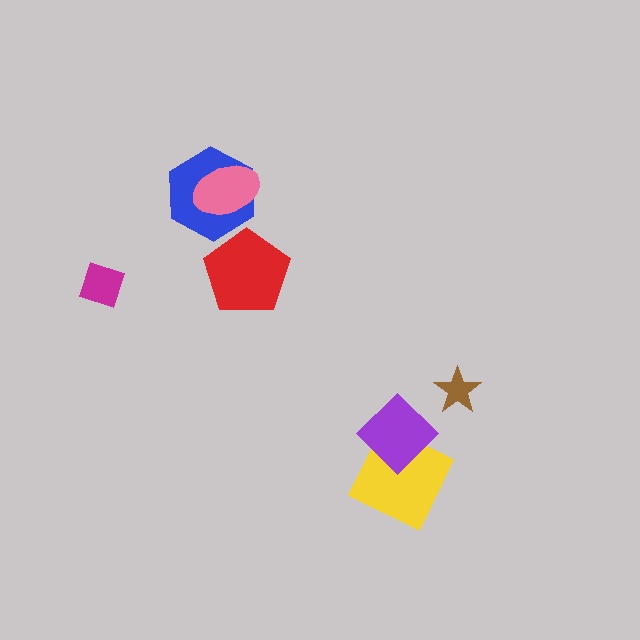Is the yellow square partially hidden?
Yes, it is partially covered by another shape.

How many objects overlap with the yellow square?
1 object overlaps with the yellow square.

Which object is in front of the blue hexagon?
The pink ellipse is in front of the blue hexagon.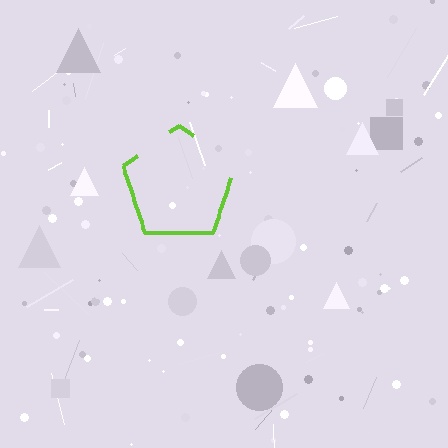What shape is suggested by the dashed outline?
The dashed outline suggests a pentagon.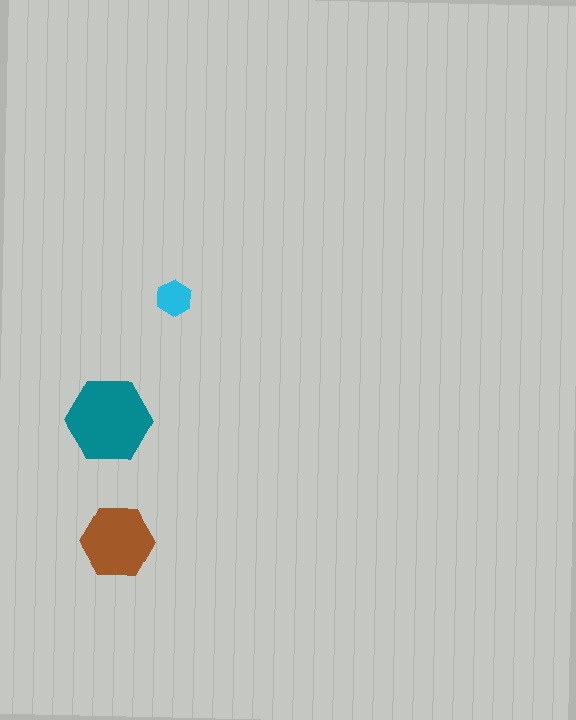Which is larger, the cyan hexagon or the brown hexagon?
The brown one.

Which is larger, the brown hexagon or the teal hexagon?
The teal one.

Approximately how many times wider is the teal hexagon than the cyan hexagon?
About 2.5 times wider.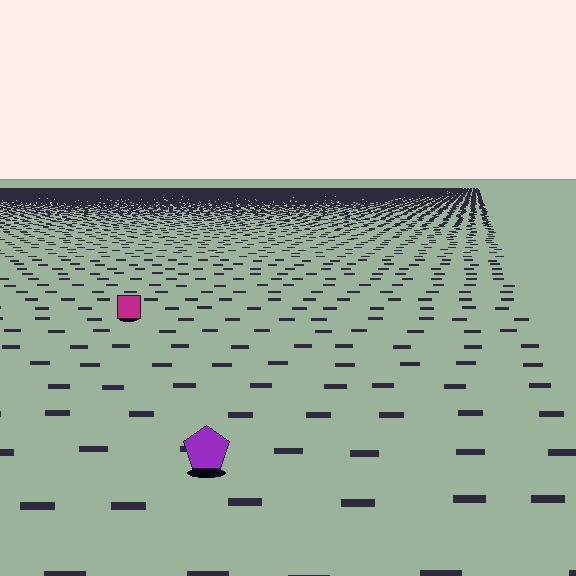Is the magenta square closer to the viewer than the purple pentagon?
No. The purple pentagon is closer — you can tell from the texture gradient: the ground texture is coarser near it.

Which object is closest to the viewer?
The purple pentagon is closest. The texture marks near it are larger and more spread out.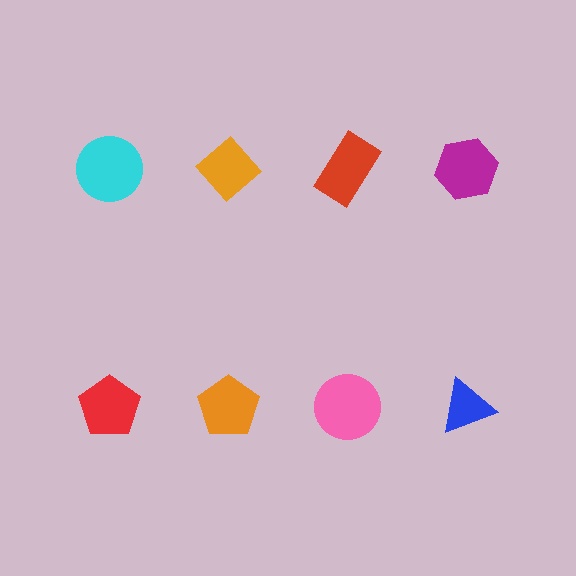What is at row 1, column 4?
A magenta hexagon.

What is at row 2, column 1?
A red pentagon.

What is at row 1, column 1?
A cyan circle.